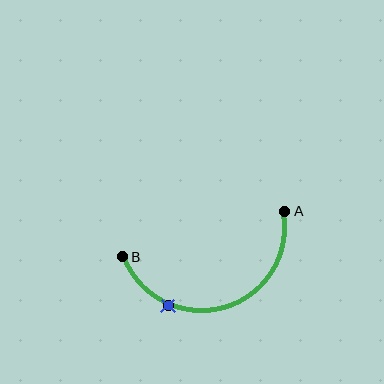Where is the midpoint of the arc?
The arc midpoint is the point on the curve farthest from the straight line joining A and B. It sits below that line.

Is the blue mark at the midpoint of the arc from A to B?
No. The blue mark lies on the arc but is closer to endpoint B. The arc midpoint would be at the point on the curve equidistant along the arc from both A and B.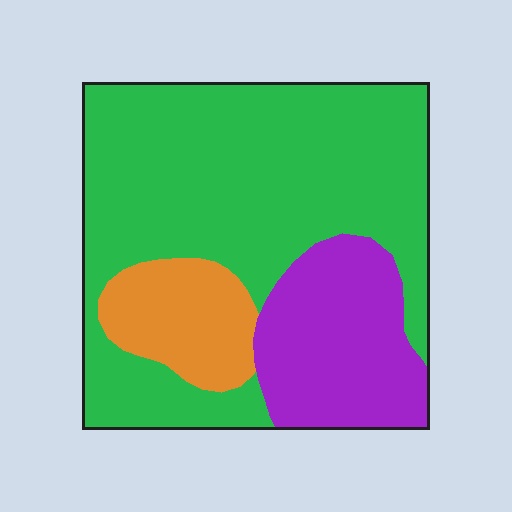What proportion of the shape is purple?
Purple covers roughly 25% of the shape.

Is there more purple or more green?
Green.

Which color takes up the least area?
Orange, at roughly 15%.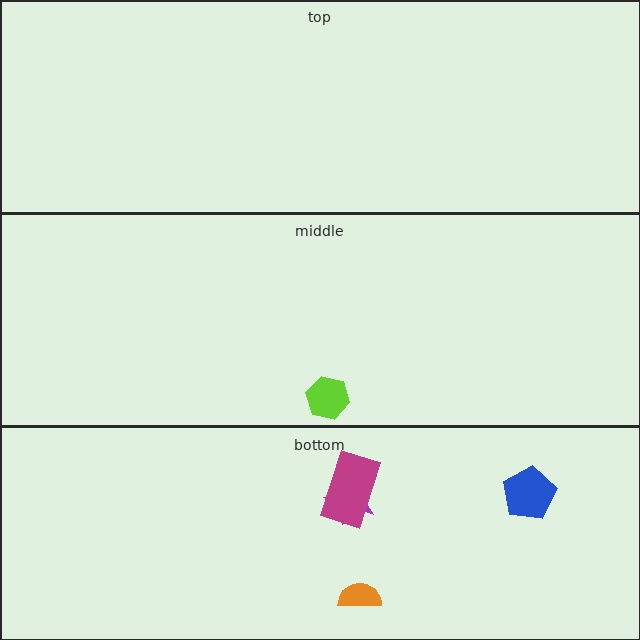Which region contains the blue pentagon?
The bottom region.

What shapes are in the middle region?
The lime hexagon.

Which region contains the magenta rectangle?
The bottom region.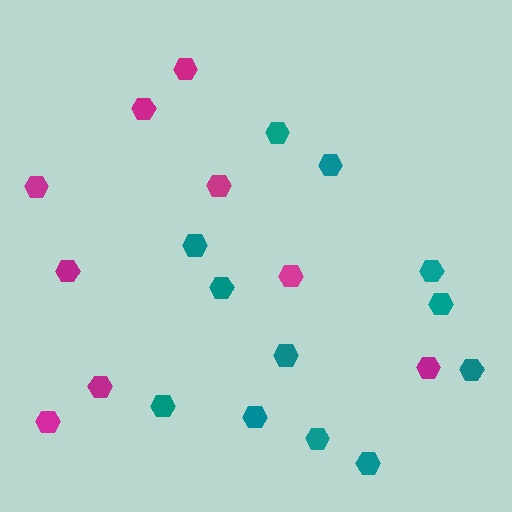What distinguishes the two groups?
There are 2 groups: one group of magenta hexagons (9) and one group of teal hexagons (12).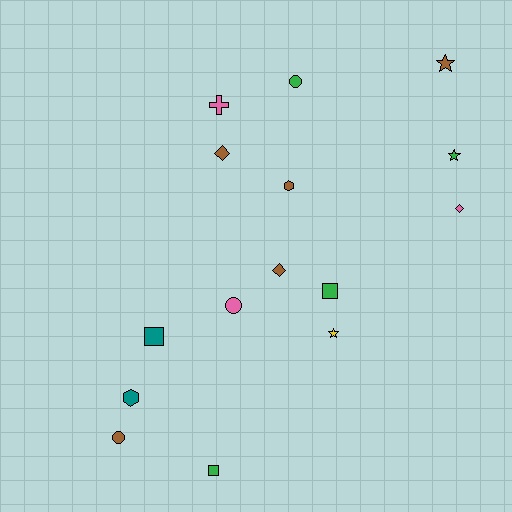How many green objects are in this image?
There are 4 green objects.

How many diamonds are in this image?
There are 3 diamonds.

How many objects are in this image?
There are 15 objects.